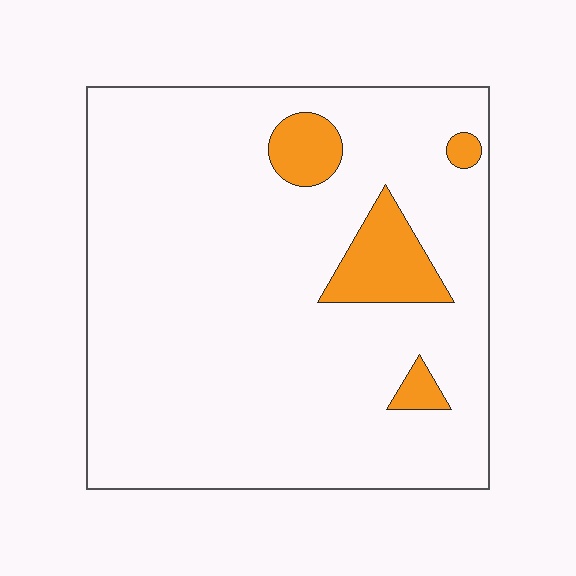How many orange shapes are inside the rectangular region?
4.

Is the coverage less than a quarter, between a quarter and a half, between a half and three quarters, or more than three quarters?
Less than a quarter.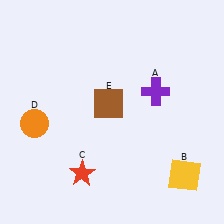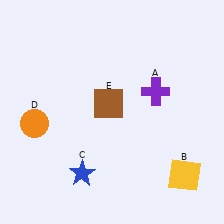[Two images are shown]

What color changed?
The star (C) changed from red in Image 1 to blue in Image 2.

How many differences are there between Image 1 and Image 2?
There is 1 difference between the two images.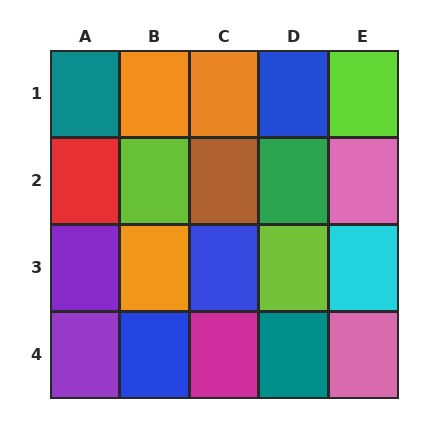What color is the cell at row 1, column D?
Blue.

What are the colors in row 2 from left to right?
Red, lime, brown, green, pink.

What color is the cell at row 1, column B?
Orange.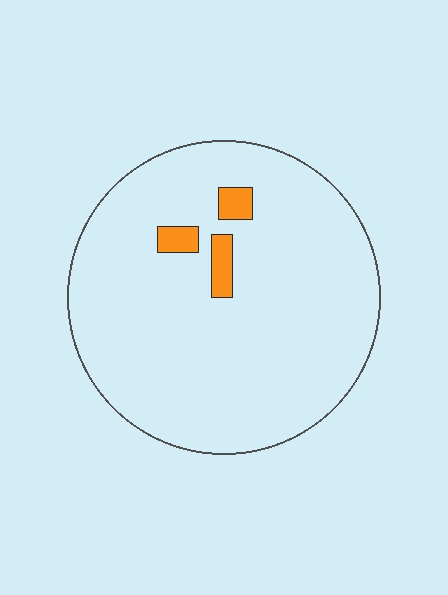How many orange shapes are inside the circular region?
3.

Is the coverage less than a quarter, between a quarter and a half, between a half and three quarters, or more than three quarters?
Less than a quarter.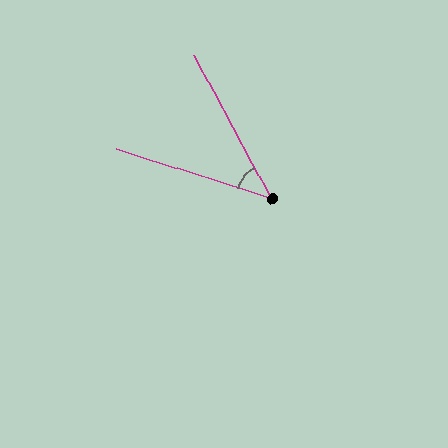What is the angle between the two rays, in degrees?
Approximately 44 degrees.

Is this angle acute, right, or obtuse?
It is acute.